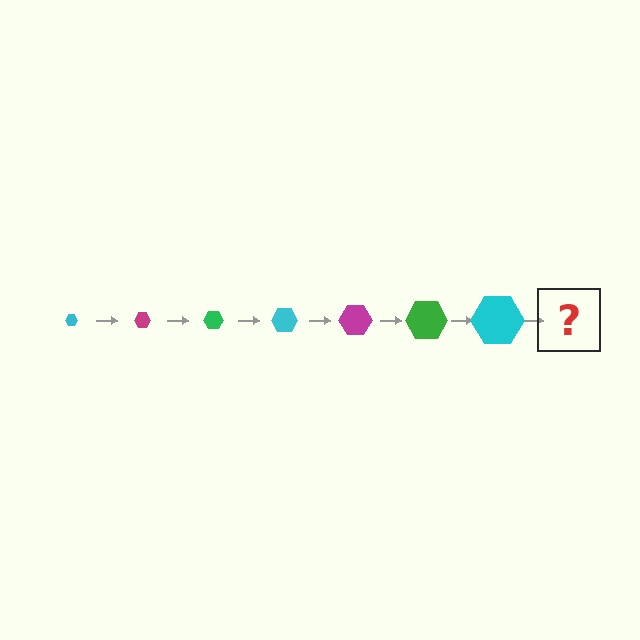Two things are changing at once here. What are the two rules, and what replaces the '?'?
The two rules are that the hexagon grows larger each step and the color cycles through cyan, magenta, and green. The '?' should be a magenta hexagon, larger than the previous one.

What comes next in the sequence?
The next element should be a magenta hexagon, larger than the previous one.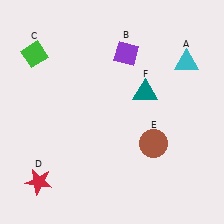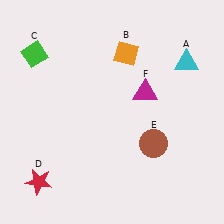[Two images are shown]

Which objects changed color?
B changed from purple to orange. F changed from teal to magenta.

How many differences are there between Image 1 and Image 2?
There are 2 differences between the two images.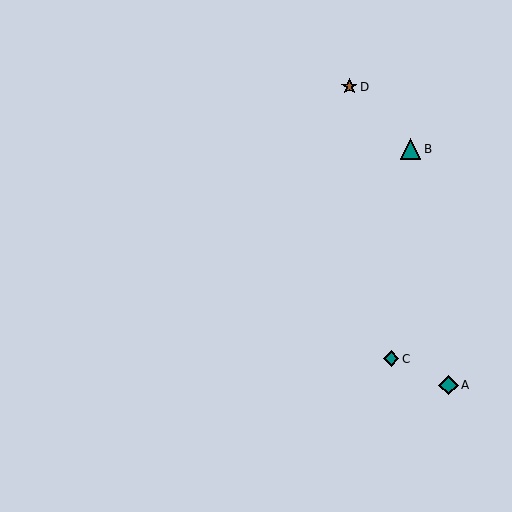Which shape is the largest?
The teal triangle (labeled B) is the largest.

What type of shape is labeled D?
Shape D is a brown star.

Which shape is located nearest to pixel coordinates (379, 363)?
The teal diamond (labeled C) at (391, 359) is nearest to that location.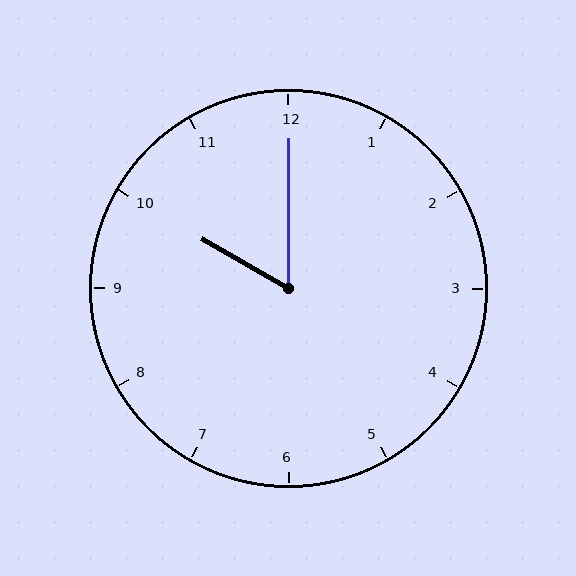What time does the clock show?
10:00.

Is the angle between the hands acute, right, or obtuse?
It is acute.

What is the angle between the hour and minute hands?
Approximately 60 degrees.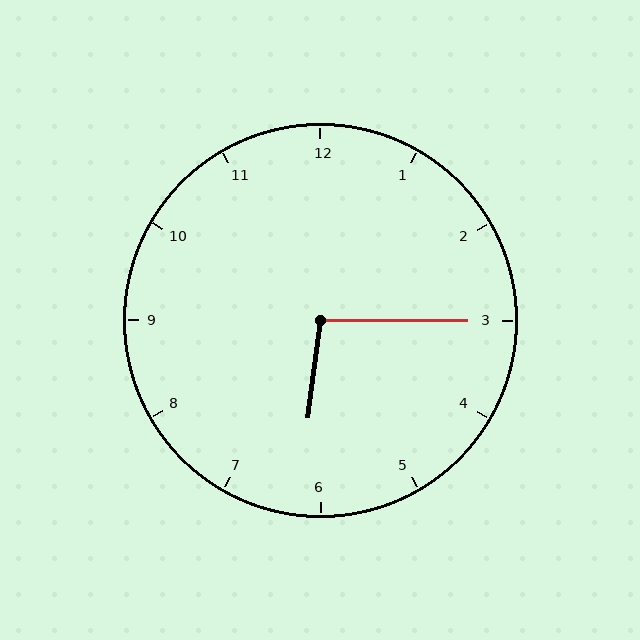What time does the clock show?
6:15.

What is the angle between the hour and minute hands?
Approximately 98 degrees.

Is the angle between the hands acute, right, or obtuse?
It is obtuse.